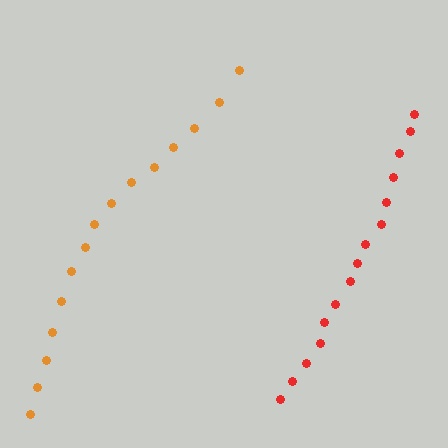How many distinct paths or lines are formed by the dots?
There are 2 distinct paths.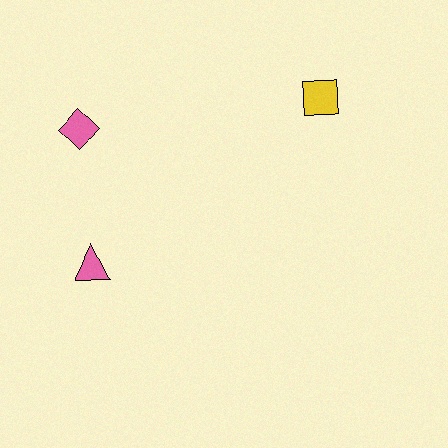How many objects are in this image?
There are 3 objects.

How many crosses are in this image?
There are no crosses.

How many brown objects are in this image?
There are no brown objects.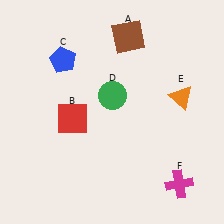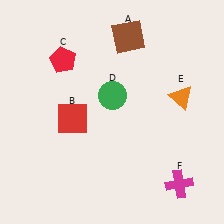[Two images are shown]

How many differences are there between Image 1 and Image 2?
There is 1 difference between the two images.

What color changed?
The pentagon (C) changed from blue in Image 1 to red in Image 2.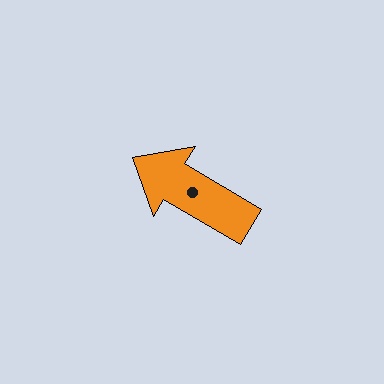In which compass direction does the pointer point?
Northwest.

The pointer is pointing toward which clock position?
Roughly 10 o'clock.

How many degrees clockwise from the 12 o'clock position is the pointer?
Approximately 300 degrees.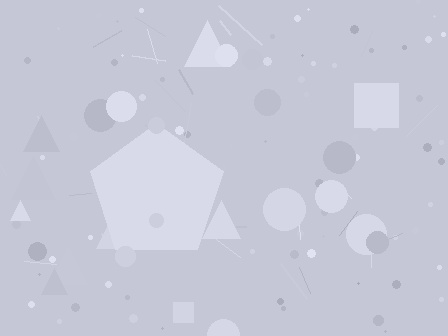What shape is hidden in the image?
A pentagon is hidden in the image.